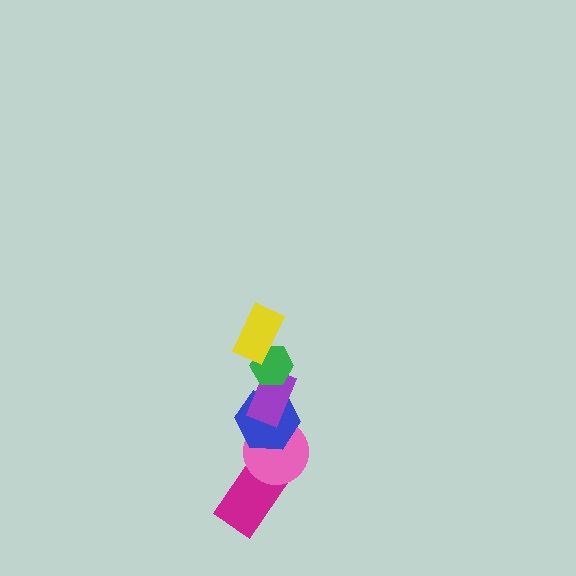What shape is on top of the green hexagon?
The yellow rectangle is on top of the green hexagon.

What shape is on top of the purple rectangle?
The green hexagon is on top of the purple rectangle.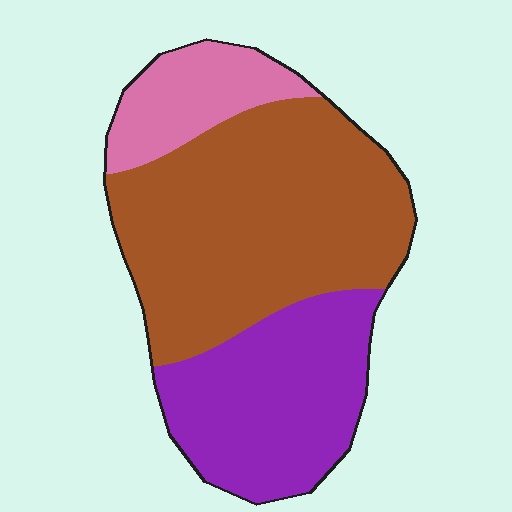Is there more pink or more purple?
Purple.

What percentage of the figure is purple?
Purple covers roughly 30% of the figure.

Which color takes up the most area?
Brown, at roughly 55%.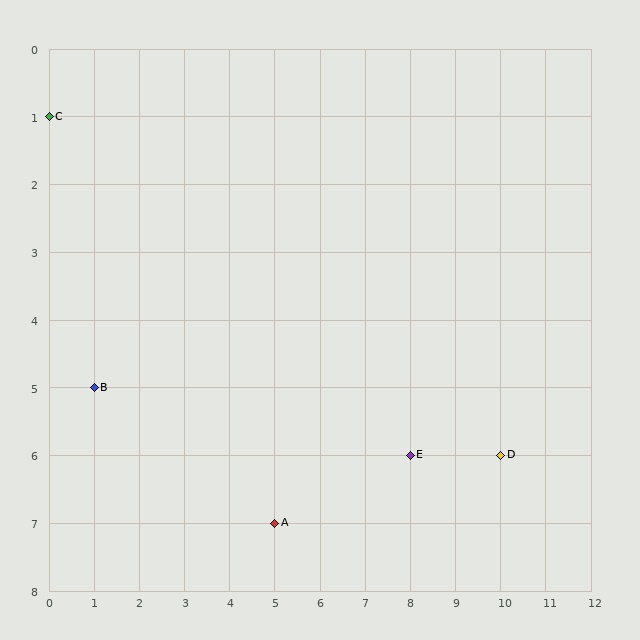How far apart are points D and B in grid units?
Points D and B are 9 columns and 1 row apart (about 9.1 grid units diagonally).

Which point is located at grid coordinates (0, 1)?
Point C is at (0, 1).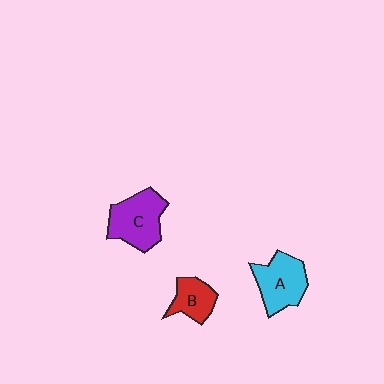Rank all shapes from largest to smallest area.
From largest to smallest: C (purple), A (cyan), B (red).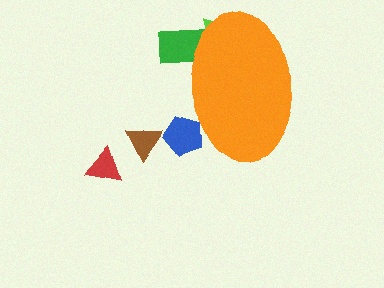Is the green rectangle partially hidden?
Yes, the green rectangle is partially hidden behind the orange ellipse.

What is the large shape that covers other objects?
An orange ellipse.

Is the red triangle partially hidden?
No, the red triangle is fully visible.